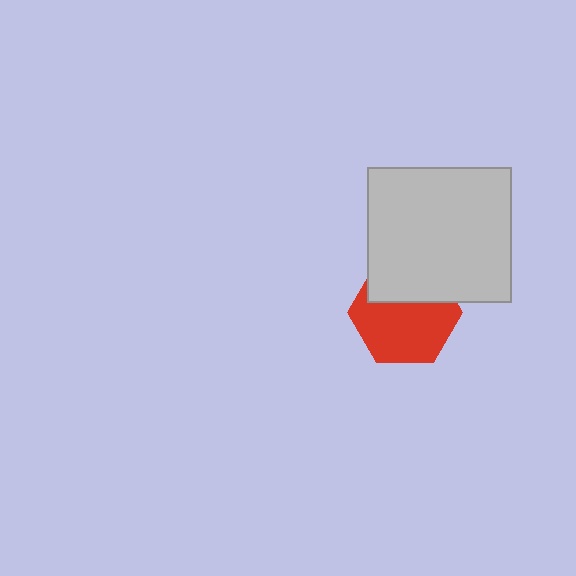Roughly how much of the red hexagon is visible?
About half of it is visible (roughly 64%).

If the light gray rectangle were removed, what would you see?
You would see the complete red hexagon.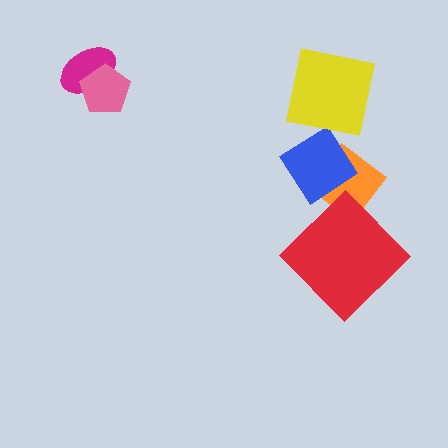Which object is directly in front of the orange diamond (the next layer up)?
The red diamond is directly in front of the orange diamond.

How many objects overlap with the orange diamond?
2 objects overlap with the orange diamond.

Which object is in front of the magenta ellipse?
The pink pentagon is in front of the magenta ellipse.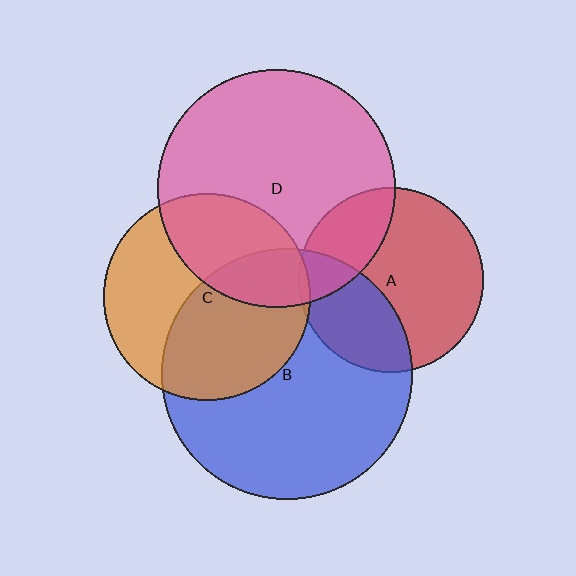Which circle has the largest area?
Circle B (blue).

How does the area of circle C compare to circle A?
Approximately 1.3 times.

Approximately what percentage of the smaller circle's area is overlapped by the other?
Approximately 35%.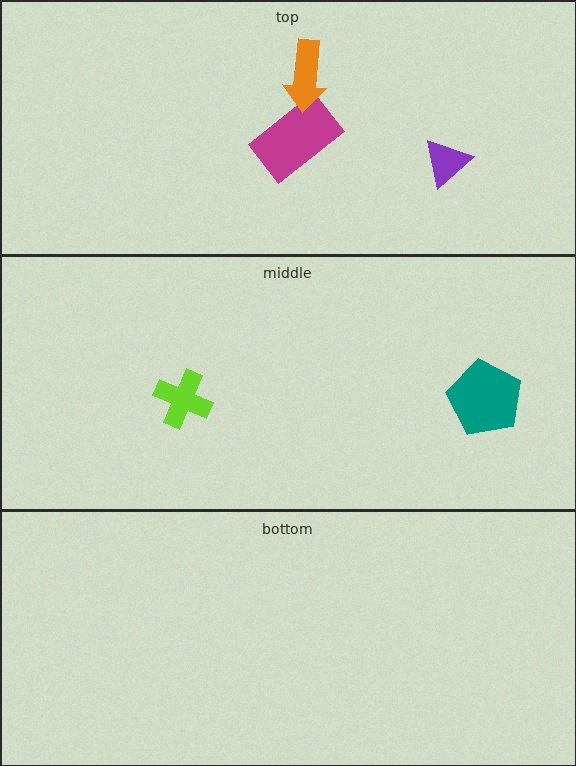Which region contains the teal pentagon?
The middle region.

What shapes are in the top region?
The magenta rectangle, the orange arrow, the purple triangle.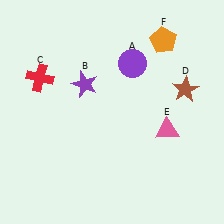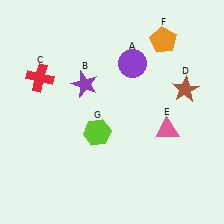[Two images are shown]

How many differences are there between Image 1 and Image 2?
There is 1 difference between the two images.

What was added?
A lime hexagon (G) was added in Image 2.